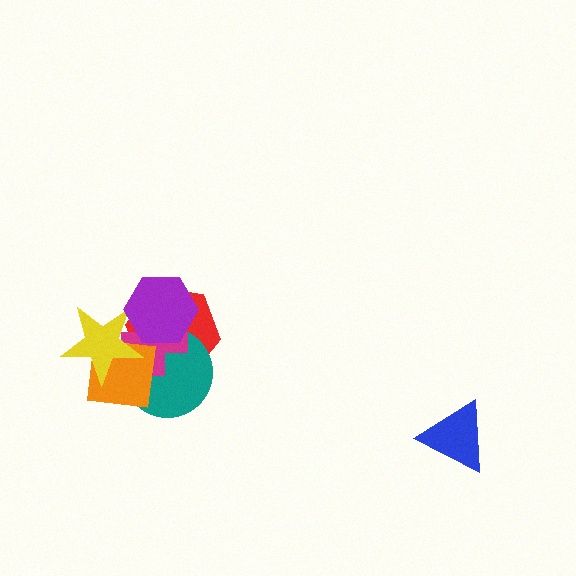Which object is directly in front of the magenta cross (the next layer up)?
The orange square is directly in front of the magenta cross.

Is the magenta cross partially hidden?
Yes, it is partially covered by another shape.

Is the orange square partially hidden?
Yes, it is partially covered by another shape.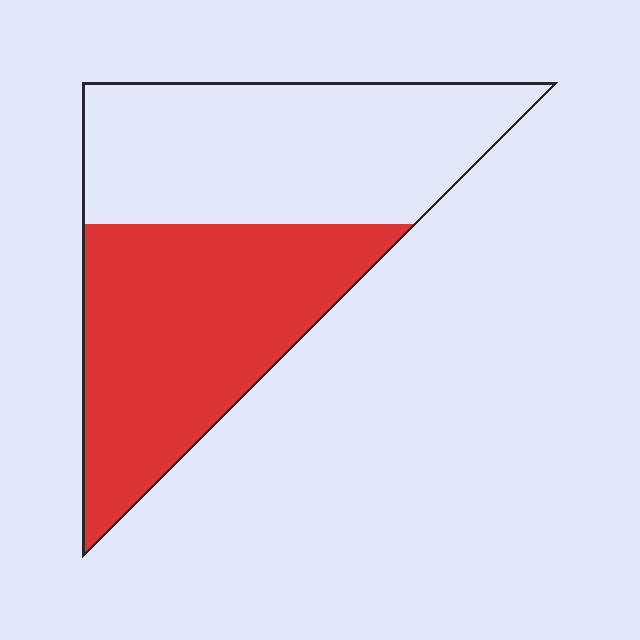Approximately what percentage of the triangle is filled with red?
Approximately 50%.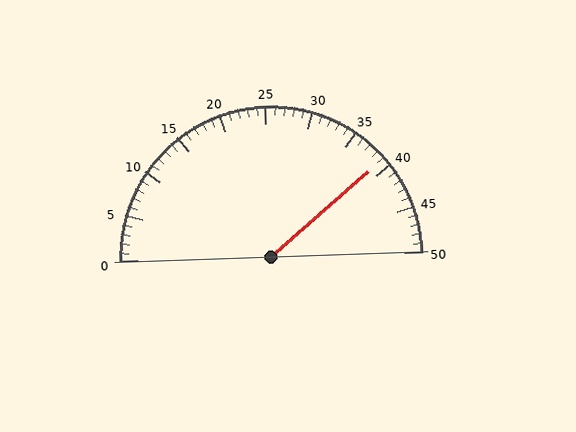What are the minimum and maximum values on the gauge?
The gauge ranges from 0 to 50.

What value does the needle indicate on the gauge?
The needle indicates approximately 39.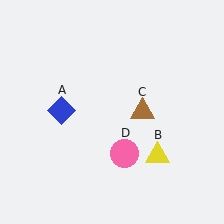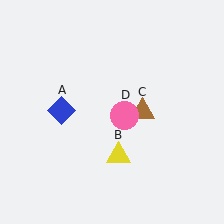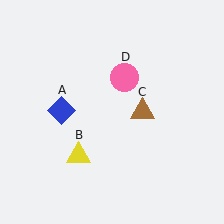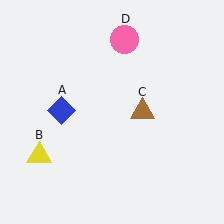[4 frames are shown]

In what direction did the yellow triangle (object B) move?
The yellow triangle (object B) moved left.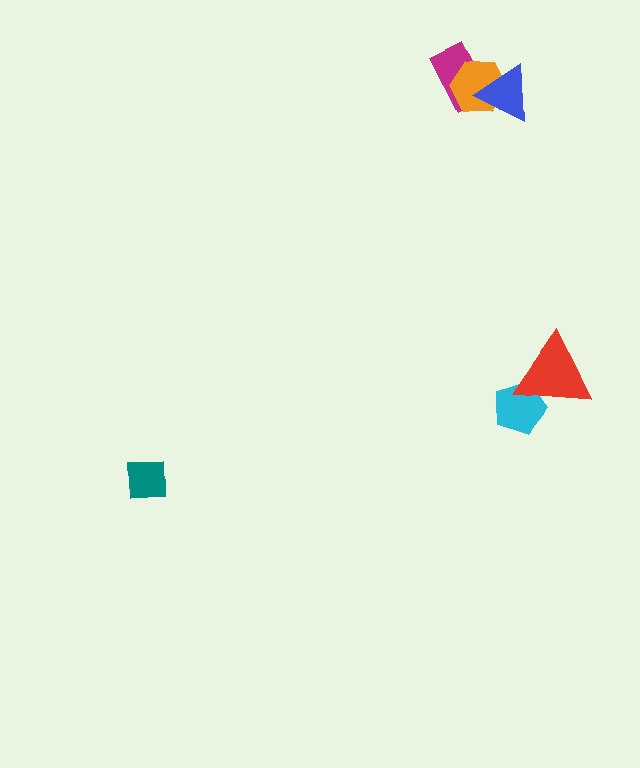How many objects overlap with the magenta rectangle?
2 objects overlap with the magenta rectangle.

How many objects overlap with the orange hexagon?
2 objects overlap with the orange hexagon.